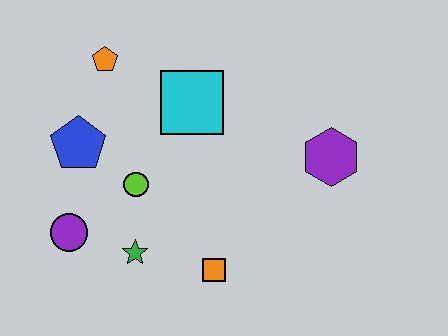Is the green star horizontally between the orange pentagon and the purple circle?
No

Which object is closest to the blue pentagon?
The lime circle is closest to the blue pentagon.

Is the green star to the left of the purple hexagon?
Yes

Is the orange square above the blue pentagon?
No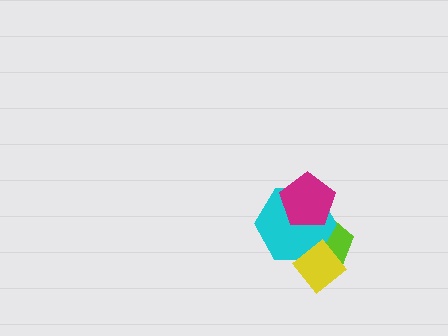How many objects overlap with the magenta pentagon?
2 objects overlap with the magenta pentagon.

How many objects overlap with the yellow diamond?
2 objects overlap with the yellow diamond.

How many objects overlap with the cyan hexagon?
3 objects overlap with the cyan hexagon.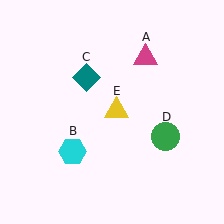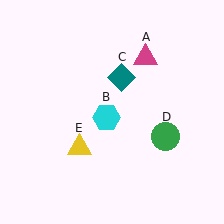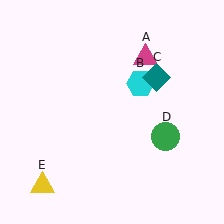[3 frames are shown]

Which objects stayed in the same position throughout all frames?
Magenta triangle (object A) and green circle (object D) remained stationary.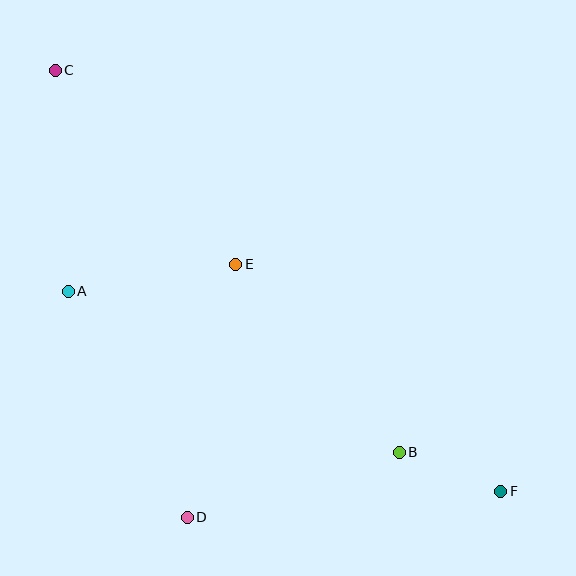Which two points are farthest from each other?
Points C and F are farthest from each other.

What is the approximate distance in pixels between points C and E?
The distance between C and E is approximately 265 pixels.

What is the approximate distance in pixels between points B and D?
The distance between B and D is approximately 221 pixels.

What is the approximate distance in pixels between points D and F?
The distance between D and F is approximately 314 pixels.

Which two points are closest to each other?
Points B and F are closest to each other.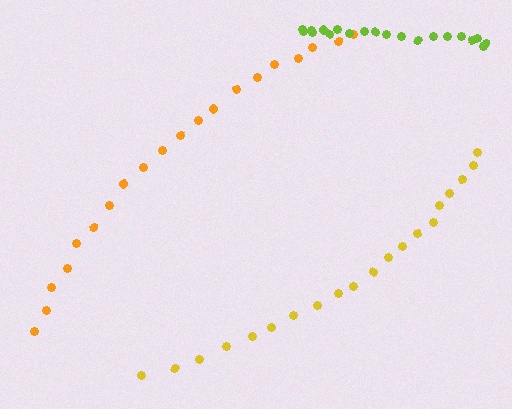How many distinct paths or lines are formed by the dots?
There are 3 distinct paths.